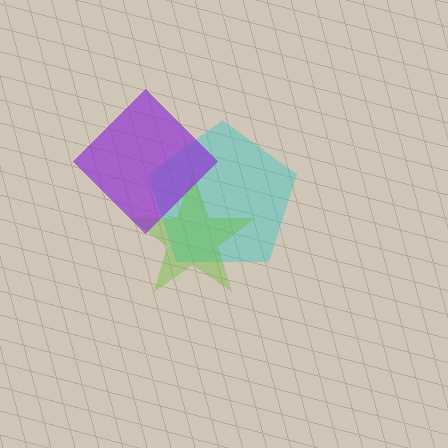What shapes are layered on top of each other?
The layered shapes are: a cyan pentagon, a lime star, a purple diamond.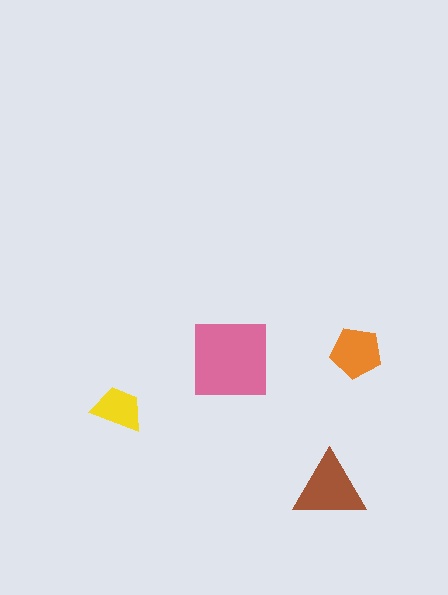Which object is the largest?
The pink square.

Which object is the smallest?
The yellow trapezoid.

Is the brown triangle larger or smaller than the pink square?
Smaller.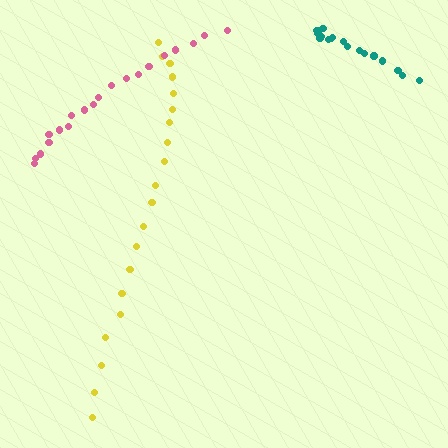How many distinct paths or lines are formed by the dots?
There are 3 distinct paths.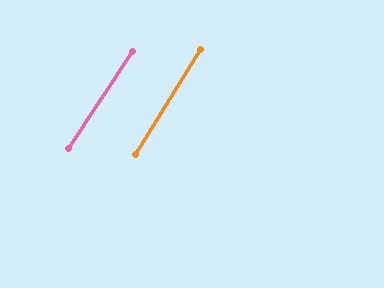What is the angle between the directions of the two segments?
Approximately 2 degrees.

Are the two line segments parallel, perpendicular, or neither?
Parallel — their directions differ by only 1.5°.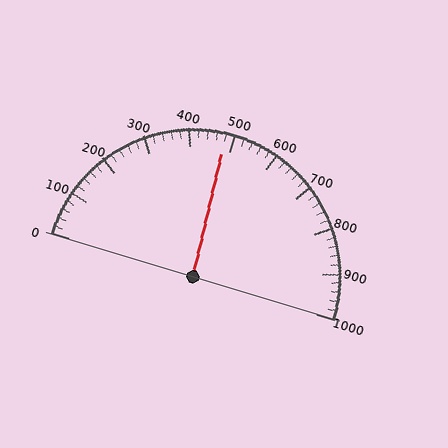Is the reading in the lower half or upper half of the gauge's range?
The reading is in the lower half of the range (0 to 1000).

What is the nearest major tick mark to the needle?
The nearest major tick mark is 500.